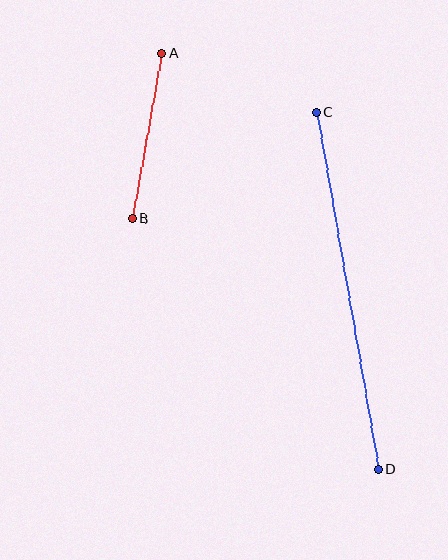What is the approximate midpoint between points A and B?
The midpoint is at approximately (147, 136) pixels.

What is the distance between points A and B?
The distance is approximately 168 pixels.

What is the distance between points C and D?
The distance is approximately 362 pixels.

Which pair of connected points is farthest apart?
Points C and D are farthest apart.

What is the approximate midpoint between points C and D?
The midpoint is at approximately (348, 291) pixels.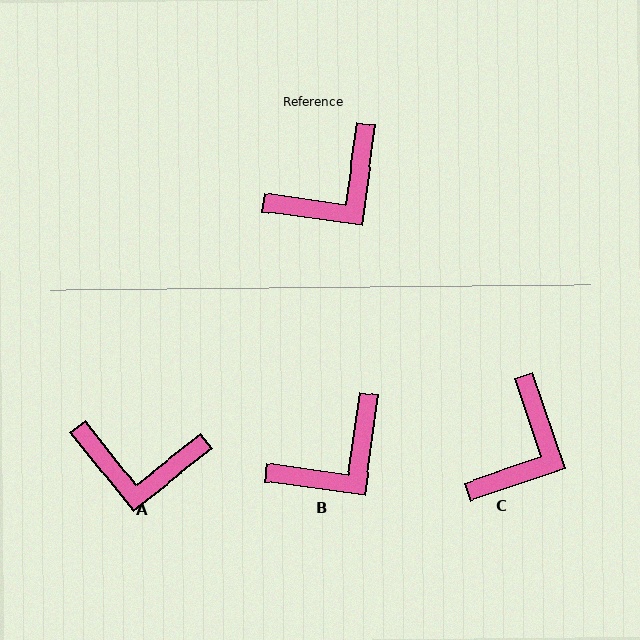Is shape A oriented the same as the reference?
No, it is off by about 44 degrees.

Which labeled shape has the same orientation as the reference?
B.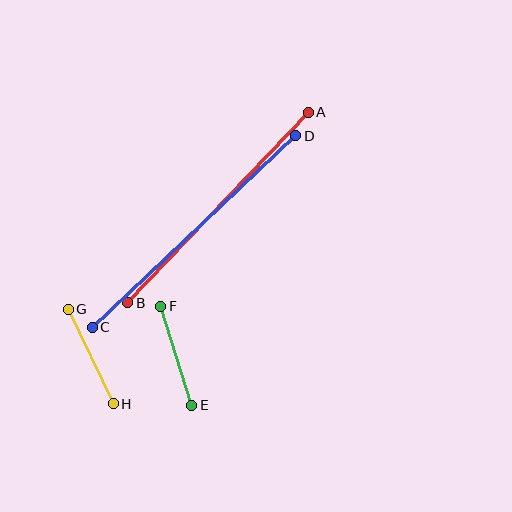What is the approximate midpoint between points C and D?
The midpoint is at approximately (194, 231) pixels.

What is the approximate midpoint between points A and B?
The midpoint is at approximately (218, 207) pixels.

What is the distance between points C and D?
The distance is approximately 279 pixels.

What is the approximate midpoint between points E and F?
The midpoint is at approximately (176, 356) pixels.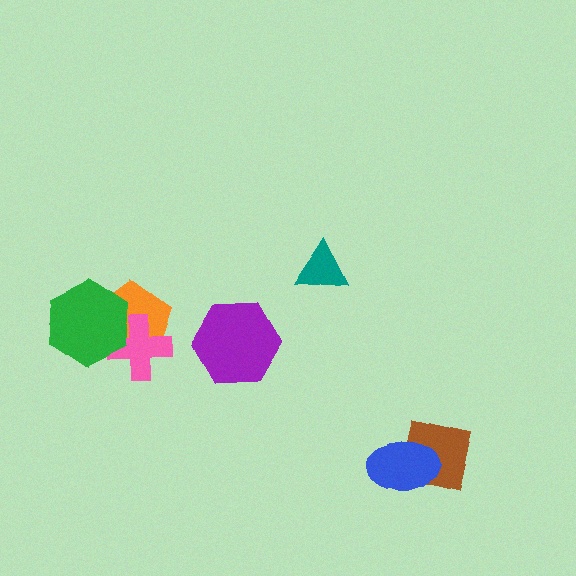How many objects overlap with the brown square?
1 object overlaps with the brown square.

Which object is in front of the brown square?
The blue ellipse is in front of the brown square.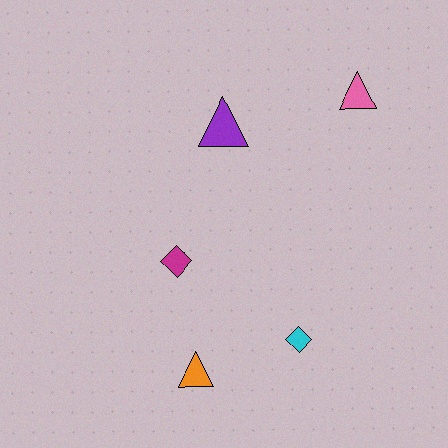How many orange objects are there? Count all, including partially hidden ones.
There is 1 orange object.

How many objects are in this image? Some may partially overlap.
There are 5 objects.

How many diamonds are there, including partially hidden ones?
There are 2 diamonds.